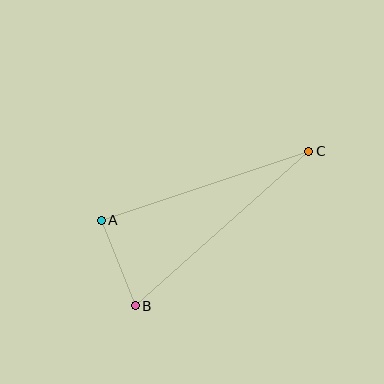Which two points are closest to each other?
Points A and B are closest to each other.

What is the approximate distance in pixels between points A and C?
The distance between A and C is approximately 219 pixels.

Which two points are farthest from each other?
Points B and C are farthest from each other.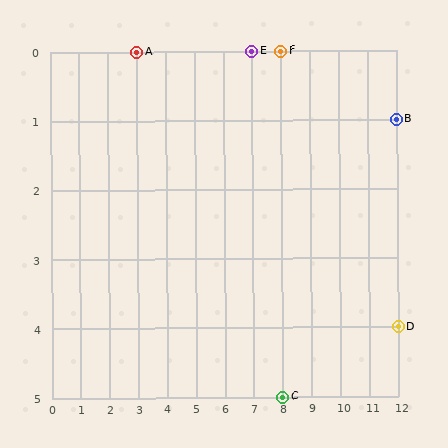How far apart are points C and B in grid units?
Points C and B are 4 columns and 4 rows apart (about 5.7 grid units diagonally).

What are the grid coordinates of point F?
Point F is at grid coordinates (8, 0).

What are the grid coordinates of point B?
Point B is at grid coordinates (12, 1).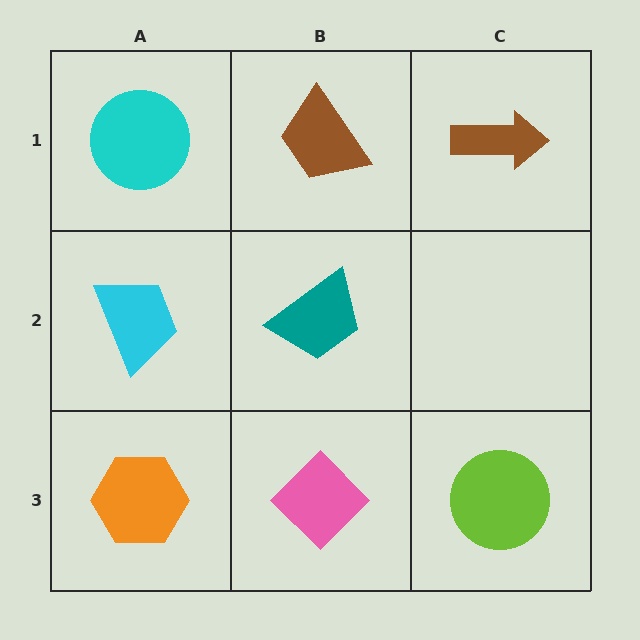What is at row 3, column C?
A lime circle.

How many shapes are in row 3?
3 shapes.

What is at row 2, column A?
A cyan trapezoid.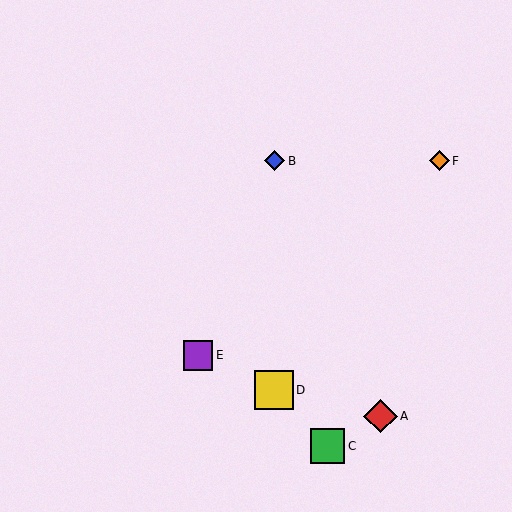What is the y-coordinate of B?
Object B is at y≈161.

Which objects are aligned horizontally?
Objects B, F are aligned horizontally.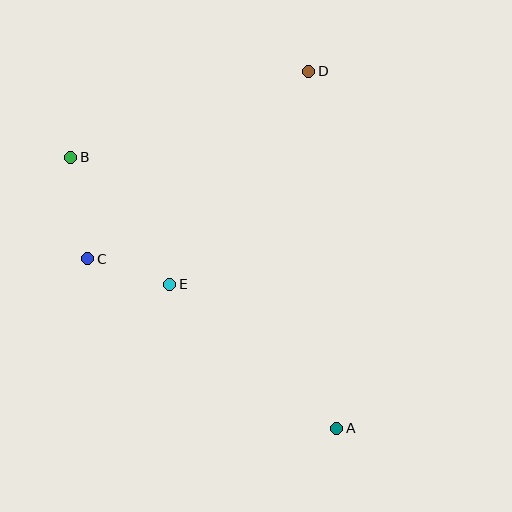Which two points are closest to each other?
Points C and E are closest to each other.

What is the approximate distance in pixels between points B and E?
The distance between B and E is approximately 161 pixels.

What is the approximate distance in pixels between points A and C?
The distance between A and C is approximately 301 pixels.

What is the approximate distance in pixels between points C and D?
The distance between C and D is approximately 290 pixels.